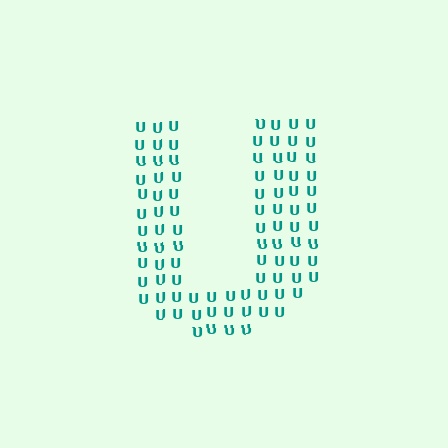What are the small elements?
The small elements are letter U's.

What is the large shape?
The large shape is the letter U.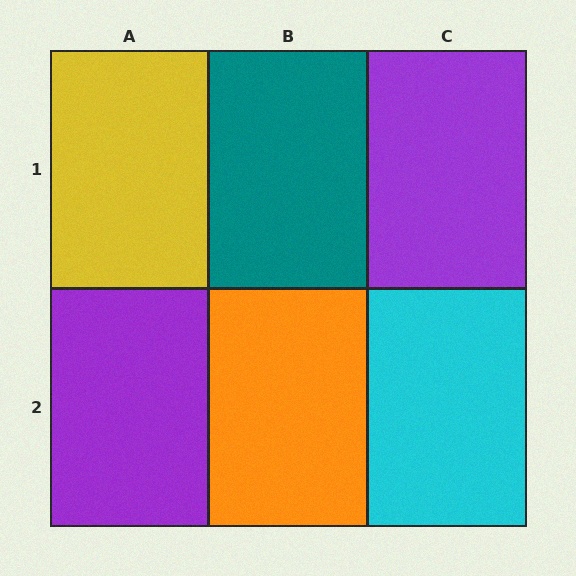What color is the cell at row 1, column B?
Teal.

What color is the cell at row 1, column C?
Purple.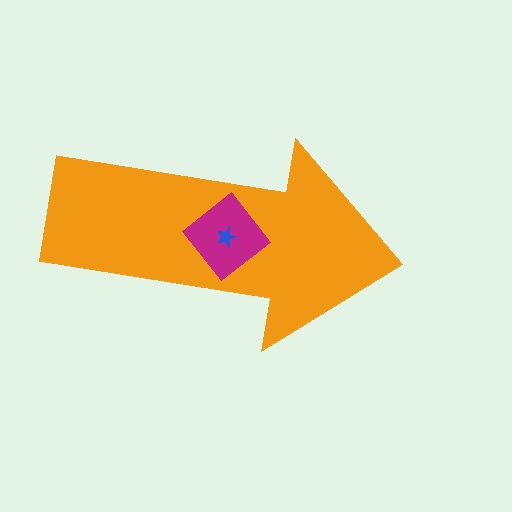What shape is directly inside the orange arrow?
The magenta diamond.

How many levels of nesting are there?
3.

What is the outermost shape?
The orange arrow.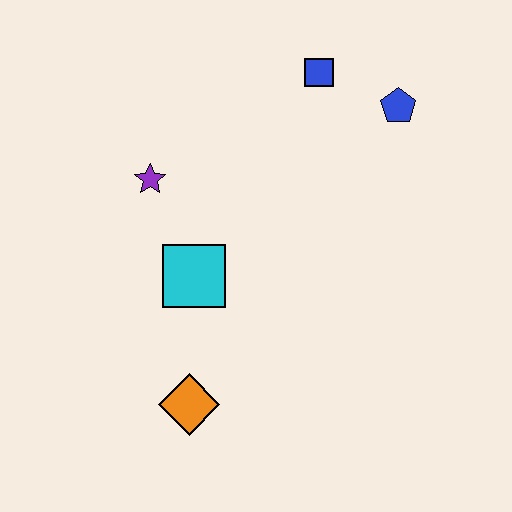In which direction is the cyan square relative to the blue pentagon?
The cyan square is to the left of the blue pentagon.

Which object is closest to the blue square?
The blue pentagon is closest to the blue square.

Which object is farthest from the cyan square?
The blue pentagon is farthest from the cyan square.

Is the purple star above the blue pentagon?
No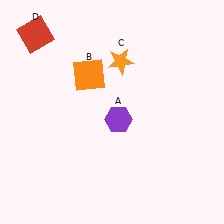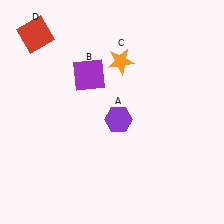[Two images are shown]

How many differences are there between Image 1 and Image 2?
There is 1 difference between the two images.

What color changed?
The square (B) changed from orange in Image 1 to purple in Image 2.